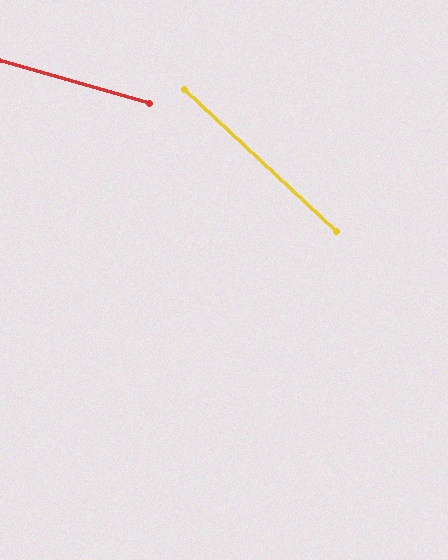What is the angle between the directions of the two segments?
Approximately 27 degrees.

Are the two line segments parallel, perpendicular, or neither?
Neither parallel nor perpendicular — they differ by about 27°.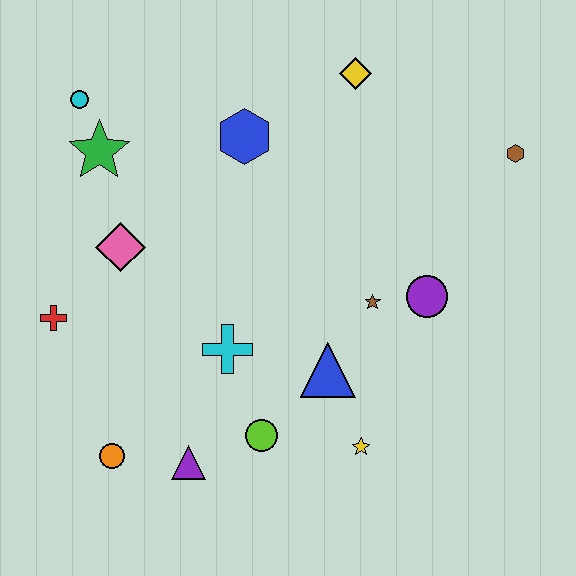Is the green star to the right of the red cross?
Yes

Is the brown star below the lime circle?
No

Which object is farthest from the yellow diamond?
The orange circle is farthest from the yellow diamond.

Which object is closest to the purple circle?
The brown star is closest to the purple circle.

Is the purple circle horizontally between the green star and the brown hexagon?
Yes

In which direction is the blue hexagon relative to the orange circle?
The blue hexagon is above the orange circle.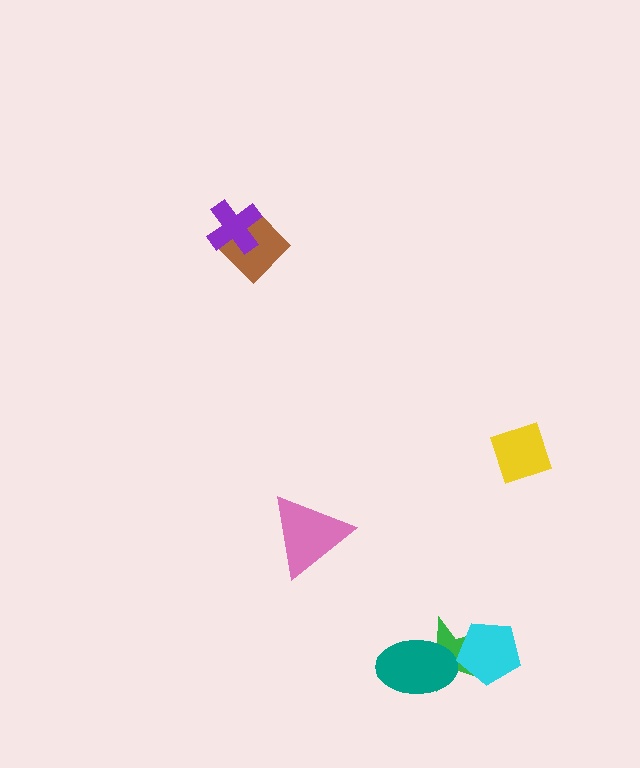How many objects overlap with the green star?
2 objects overlap with the green star.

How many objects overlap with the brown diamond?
1 object overlaps with the brown diamond.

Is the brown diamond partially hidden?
Yes, it is partially covered by another shape.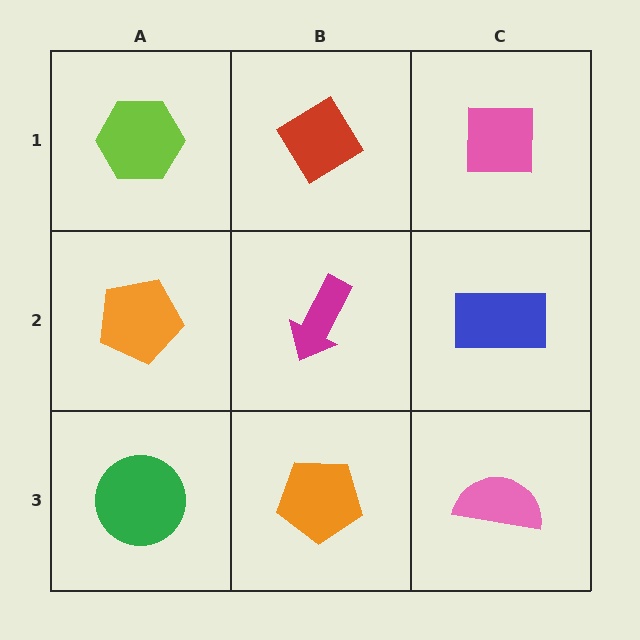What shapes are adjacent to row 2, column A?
A lime hexagon (row 1, column A), a green circle (row 3, column A), a magenta arrow (row 2, column B).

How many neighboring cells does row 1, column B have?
3.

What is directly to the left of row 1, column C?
A red diamond.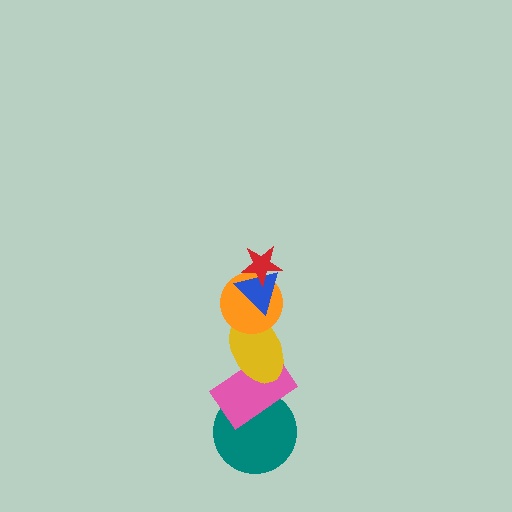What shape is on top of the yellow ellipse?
The orange circle is on top of the yellow ellipse.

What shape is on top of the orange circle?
The blue triangle is on top of the orange circle.